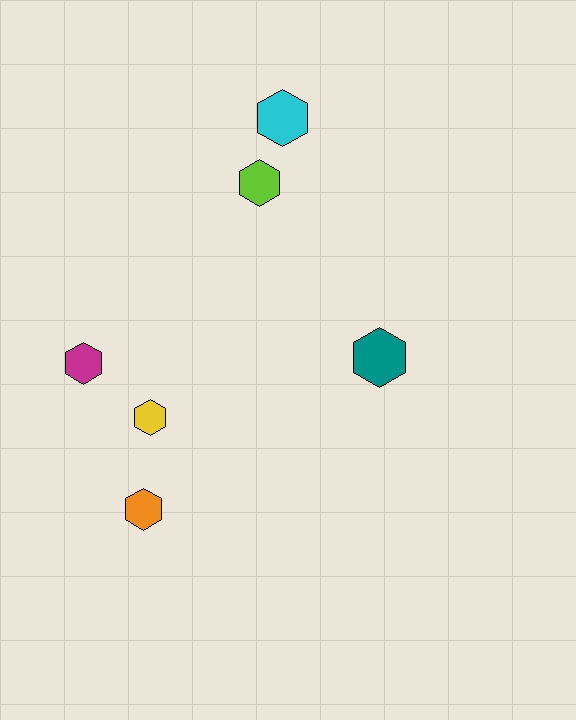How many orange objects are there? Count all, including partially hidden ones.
There is 1 orange object.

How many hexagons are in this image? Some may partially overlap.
There are 6 hexagons.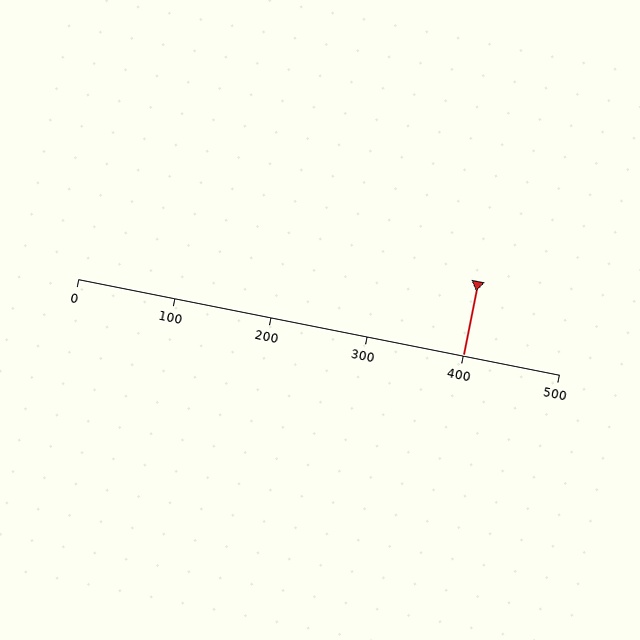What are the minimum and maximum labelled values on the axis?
The axis runs from 0 to 500.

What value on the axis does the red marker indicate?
The marker indicates approximately 400.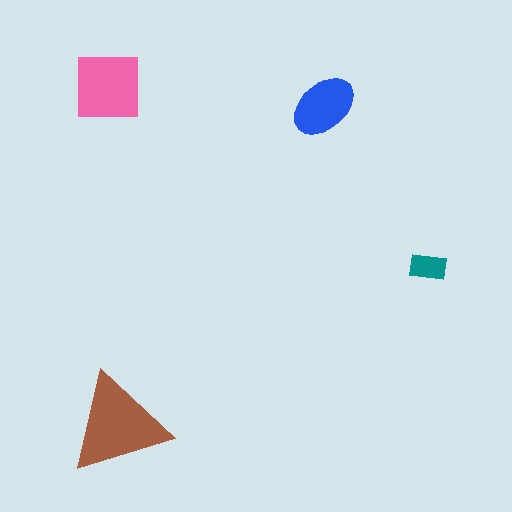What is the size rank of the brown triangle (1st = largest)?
1st.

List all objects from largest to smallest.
The brown triangle, the pink square, the blue ellipse, the teal rectangle.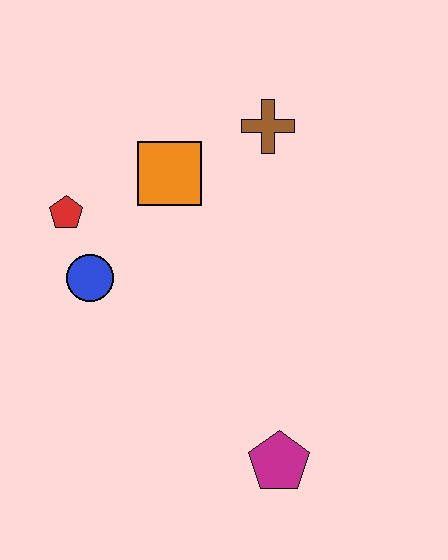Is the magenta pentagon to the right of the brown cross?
Yes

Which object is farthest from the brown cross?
The magenta pentagon is farthest from the brown cross.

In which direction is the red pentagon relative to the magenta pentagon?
The red pentagon is above the magenta pentagon.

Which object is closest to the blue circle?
The red pentagon is closest to the blue circle.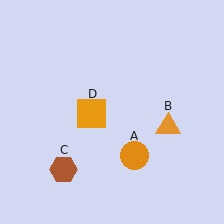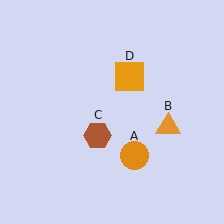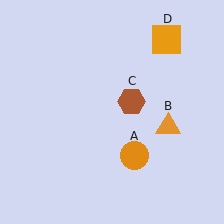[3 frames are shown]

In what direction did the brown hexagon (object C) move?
The brown hexagon (object C) moved up and to the right.